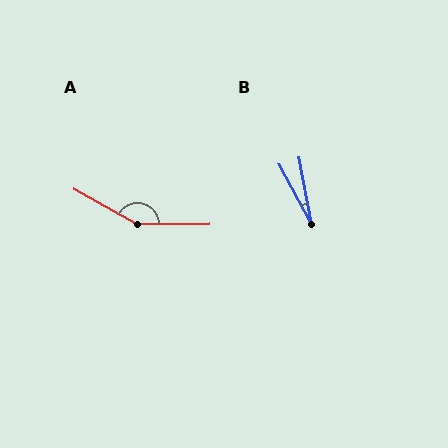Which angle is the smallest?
B, at approximately 18 degrees.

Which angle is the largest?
A, at approximately 151 degrees.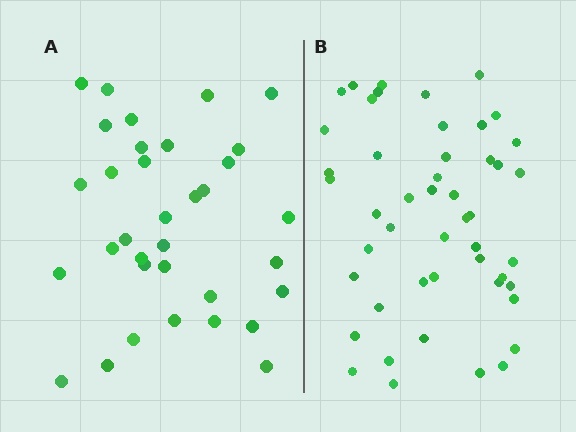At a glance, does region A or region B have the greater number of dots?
Region B (the right region) has more dots.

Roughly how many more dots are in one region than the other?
Region B has approximately 15 more dots than region A.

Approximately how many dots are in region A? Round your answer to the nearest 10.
About 30 dots. (The exact count is 34, which rounds to 30.)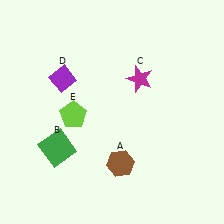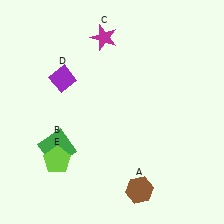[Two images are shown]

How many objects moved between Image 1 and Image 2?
3 objects moved between the two images.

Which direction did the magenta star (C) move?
The magenta star (C) moved up.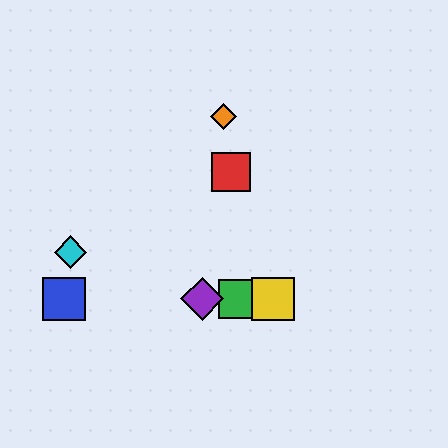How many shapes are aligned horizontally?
4 shapes (the blue square, the green square, the yellow square, the purple diamond) are aligned horizontally.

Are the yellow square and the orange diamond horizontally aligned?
No, the yellow square is at y≈299 and the orange diamond is at y≈117.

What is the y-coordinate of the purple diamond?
The purple diamond is at y≈299.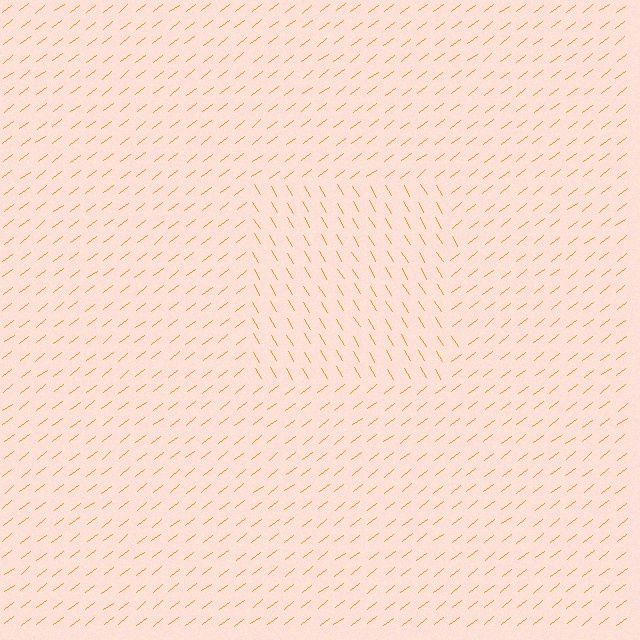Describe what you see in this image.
The image is filled with small orange line segments. A rectangle region in the image has lines oriented differently from the surrounding lines, creating a visible texture boundary.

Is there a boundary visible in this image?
Yes, there is a texture boundary formed by a change in line orientation.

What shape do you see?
I see a rectangle.